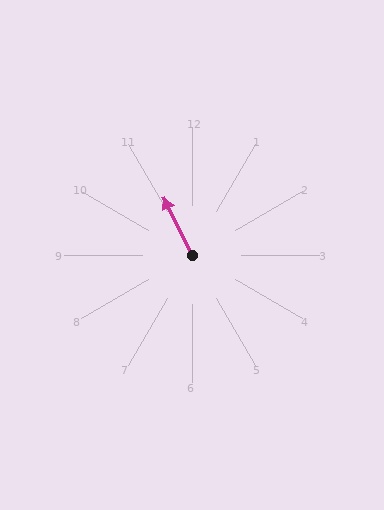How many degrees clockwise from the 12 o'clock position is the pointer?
Approximately 333 degrees.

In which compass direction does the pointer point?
Northwest.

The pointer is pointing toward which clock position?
Roughly 11 o'clock.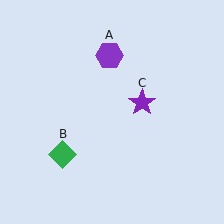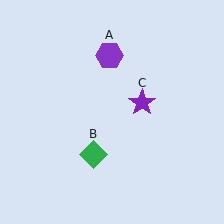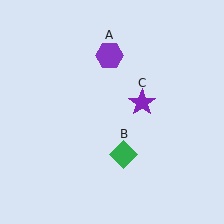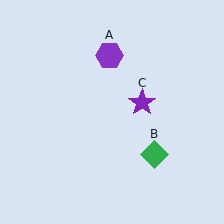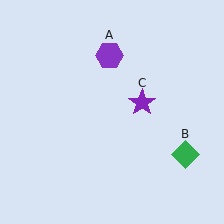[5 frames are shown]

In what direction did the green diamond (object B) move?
The green diamond (object B) moved right.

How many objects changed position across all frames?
1 object changed position: green diamond (object B).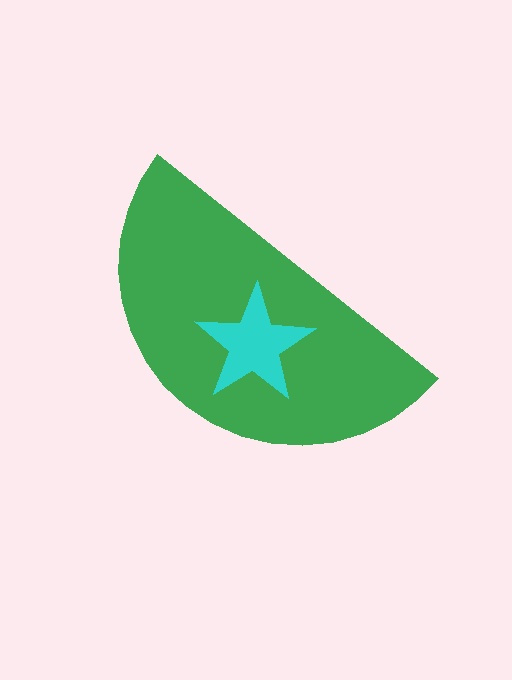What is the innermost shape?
The cyan star.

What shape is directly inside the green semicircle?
The cyan star.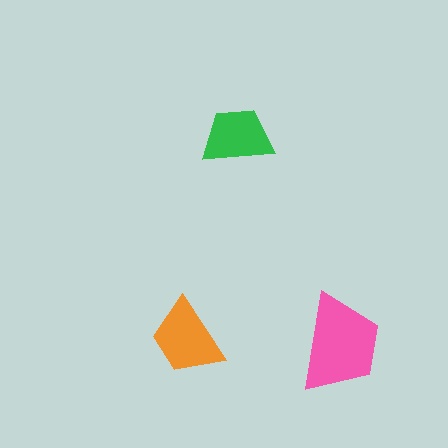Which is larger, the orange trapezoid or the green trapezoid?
The orange one.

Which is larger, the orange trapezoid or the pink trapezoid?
The pink one.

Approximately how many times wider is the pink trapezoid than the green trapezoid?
About 1.5 times wider.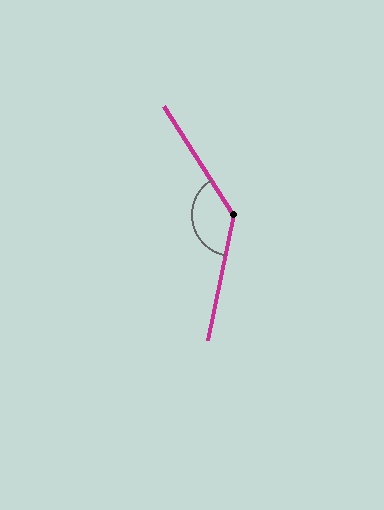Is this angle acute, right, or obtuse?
It is obtuse.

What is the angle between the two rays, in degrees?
Approximately 136 degrees.